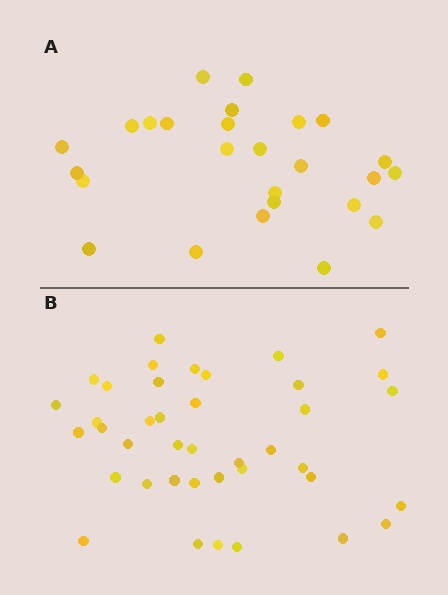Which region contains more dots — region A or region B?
Region B (the bottom region) has more dots.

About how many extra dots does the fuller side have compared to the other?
Region B has approximately 15 more dots than region A.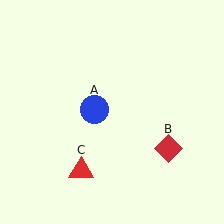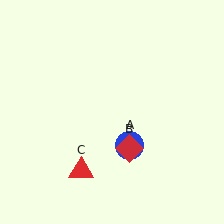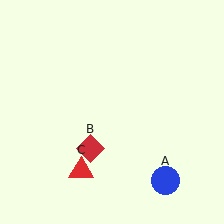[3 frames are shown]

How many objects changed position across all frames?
2 objects changed position: blue circle (object A), red diamond (object B).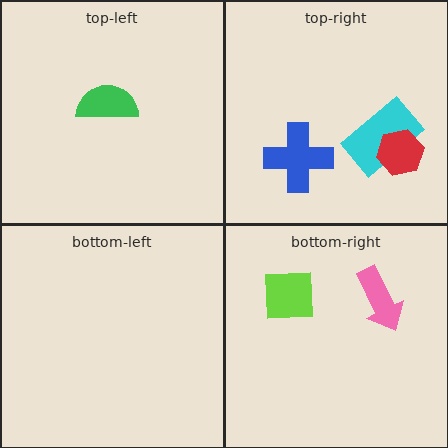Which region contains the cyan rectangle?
The top-right region.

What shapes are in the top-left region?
The green semicircle.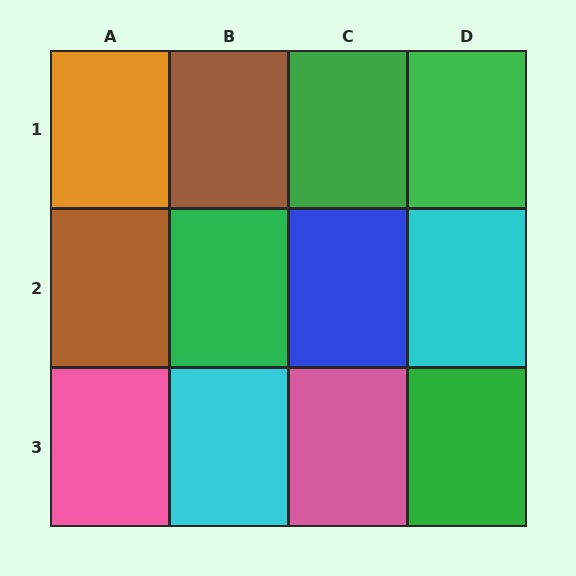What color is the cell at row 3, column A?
Pink.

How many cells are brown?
2 cells are brown.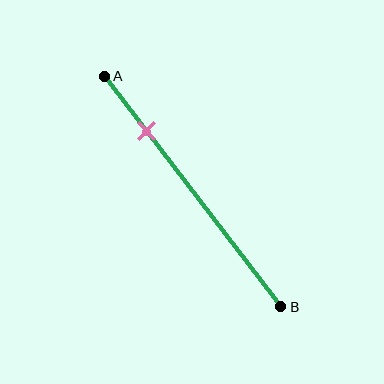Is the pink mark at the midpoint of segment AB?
No, the mark is at about 25% from A, not at the 50% midpoint.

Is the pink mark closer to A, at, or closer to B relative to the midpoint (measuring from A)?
The pink mark is closer to point A than the midpoint of segment AB.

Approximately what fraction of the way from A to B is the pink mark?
The pink mark is approximately 25% of the way from A to B.